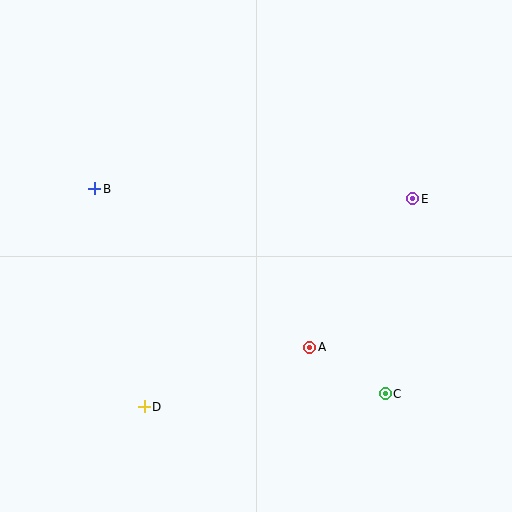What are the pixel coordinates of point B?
Point B is at (95, 189).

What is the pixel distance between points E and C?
The distance between E and C is 197 pixels.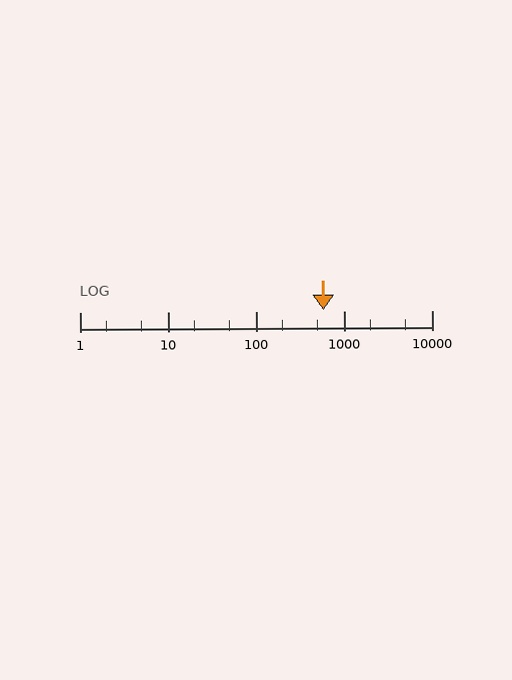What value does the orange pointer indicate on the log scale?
The pointer indicates approximately 590.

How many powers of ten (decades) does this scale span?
The scale spans 4 decades, from 1 to 10000.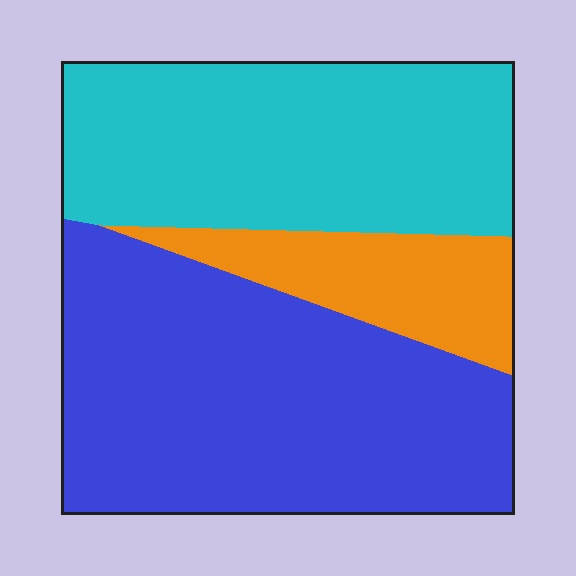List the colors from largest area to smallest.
From largest to smallest: blue, cyan, orange.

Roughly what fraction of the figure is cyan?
Cyan takes up between a quarter and a half of the figure.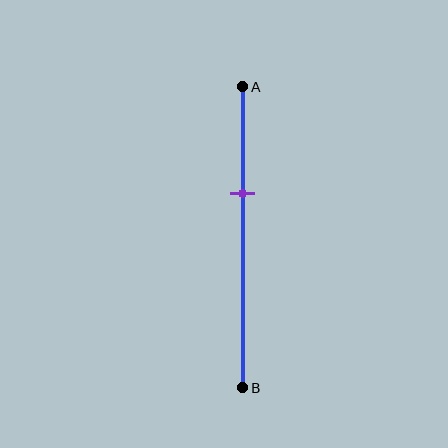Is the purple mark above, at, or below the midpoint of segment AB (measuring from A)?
The purple mark is above the midpoint of segment AB.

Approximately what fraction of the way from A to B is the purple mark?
The purple mark is approximately 35% of the way from A to B.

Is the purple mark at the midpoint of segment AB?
No, the mark is at about 35% from A, not at the 50% midpoint.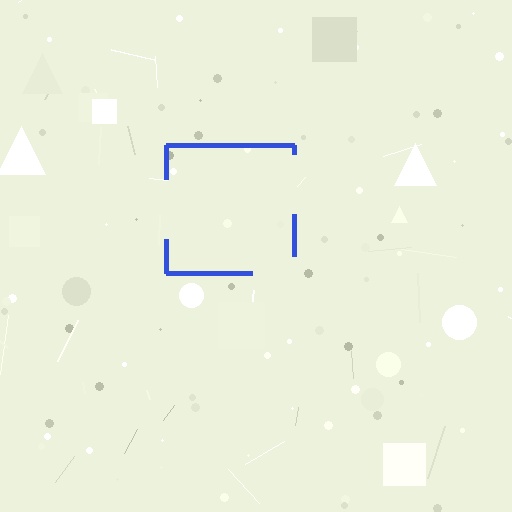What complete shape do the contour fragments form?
The contour fragments form a square.